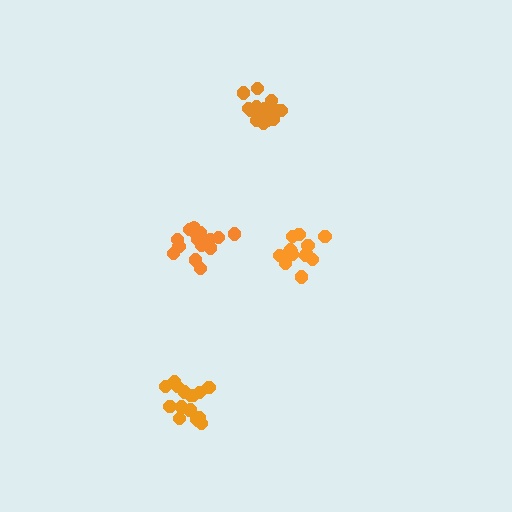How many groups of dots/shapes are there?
There are 4 groups.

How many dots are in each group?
Group 1: 15 dots, Group 2: 14 dots, Group 3: 20 dots, Group 4: 17 dots (66 total).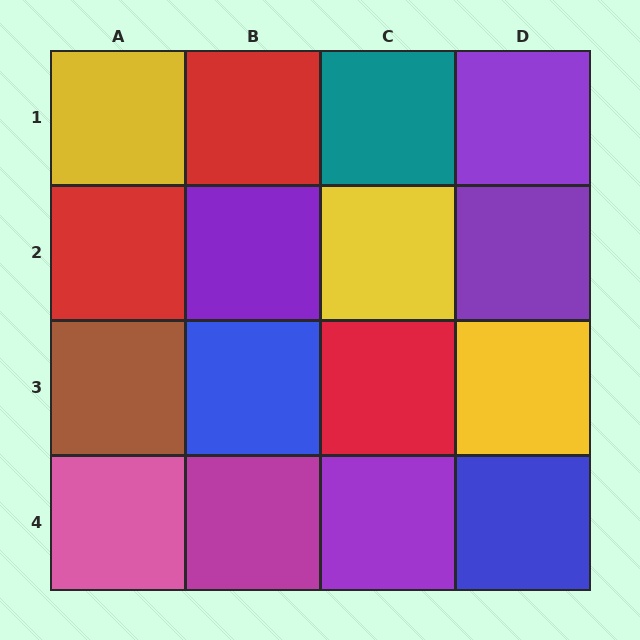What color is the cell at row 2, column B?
Purple.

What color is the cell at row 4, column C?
Purple.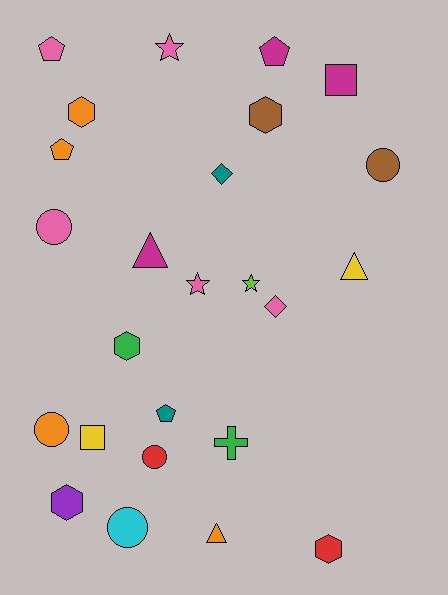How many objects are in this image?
There are 25 objects.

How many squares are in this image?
There are 2 squares.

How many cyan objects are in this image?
There is 1 cyan object.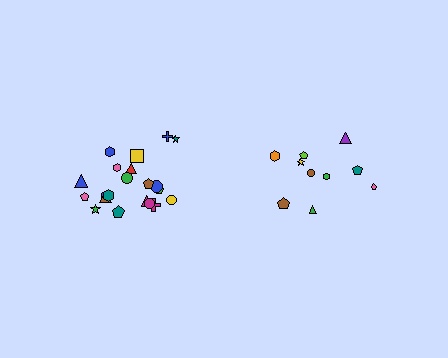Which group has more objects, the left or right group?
The left group.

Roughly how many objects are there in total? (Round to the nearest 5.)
Roughly 30 objects in total.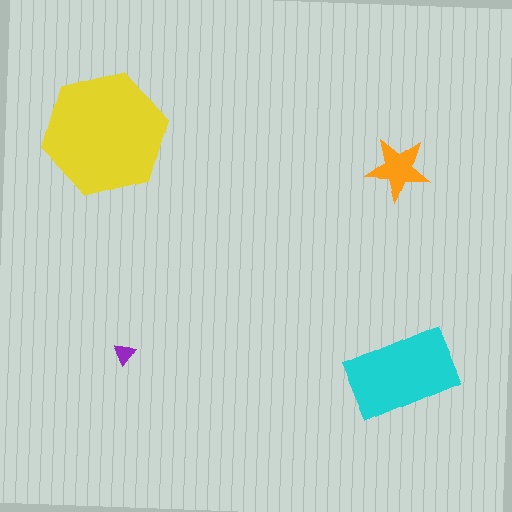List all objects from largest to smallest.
The yellow hexagon, the cyan rectangle, the orange star, the purple triangle.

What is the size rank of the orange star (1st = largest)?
3rd.